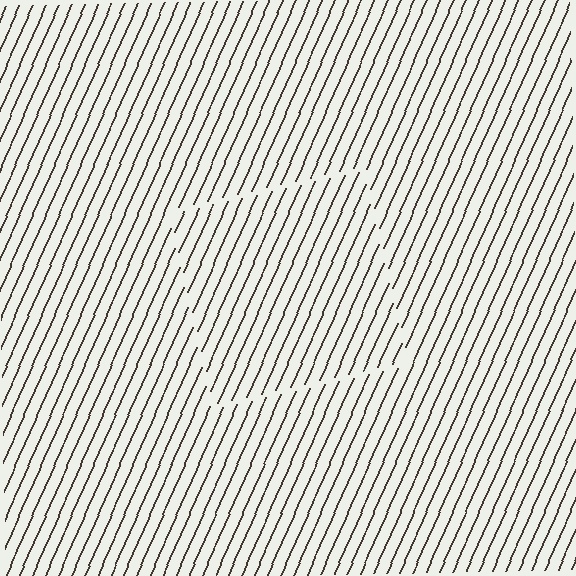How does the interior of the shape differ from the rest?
The interior of the shape contains the same grating, shifted by half a period — the contour is defined by the phase discontinuity where line-ends from the inner and outer gratings abut.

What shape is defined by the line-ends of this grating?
An illusory square. The interior of the shape contains the same grating, shifted by half a period — the contour is defined by the phase discontinuity where line-ends from the inner and outer gratings abut.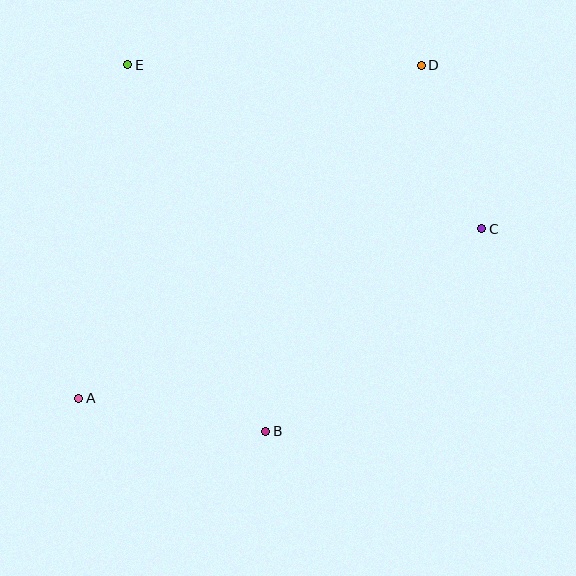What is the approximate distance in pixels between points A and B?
The distance between A and B is approximately 190 pixels.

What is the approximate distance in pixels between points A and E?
The distance between A and E is approximately 337 pixels.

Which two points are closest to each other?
Points C and D are closest to each other.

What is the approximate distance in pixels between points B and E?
The distance between B and E is approximately 392 pixels.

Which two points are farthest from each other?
Points A and D are farthest from each other.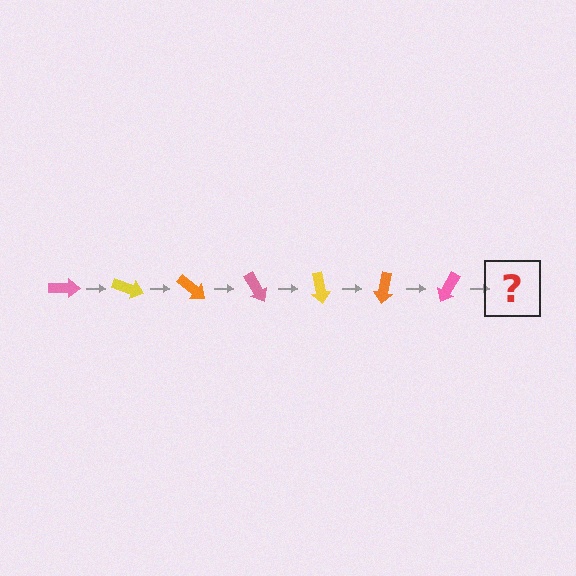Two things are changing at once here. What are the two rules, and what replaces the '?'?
The two rules are that it rotates 20 degrees each step and the color cycles through pink, yellow, and orange. The '?' should be a yellow arrow, rotated 140 degrees from the start.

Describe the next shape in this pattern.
It should be a yellow arrow, rotated 140 degrees from the start.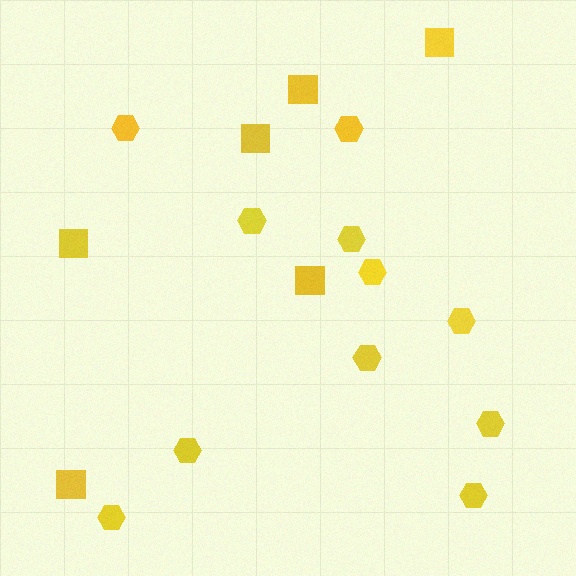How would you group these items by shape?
There are 2 groups: one group of squares (6) and one group of hexagons (11).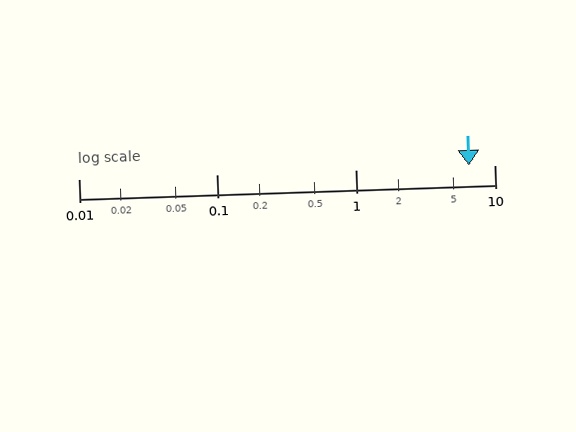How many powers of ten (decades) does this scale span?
The scale spans 3 decades, from 0.01 to 10.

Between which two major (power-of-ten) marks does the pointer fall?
The pointer is between 1 and 10.